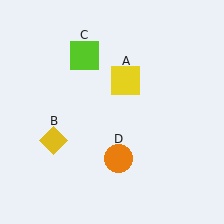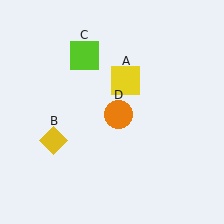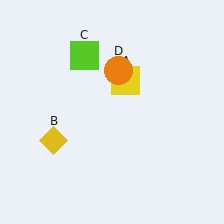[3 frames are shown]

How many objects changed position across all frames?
1 object changed position: orange circle (object D).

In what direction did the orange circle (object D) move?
The orange circle (object D) moved up.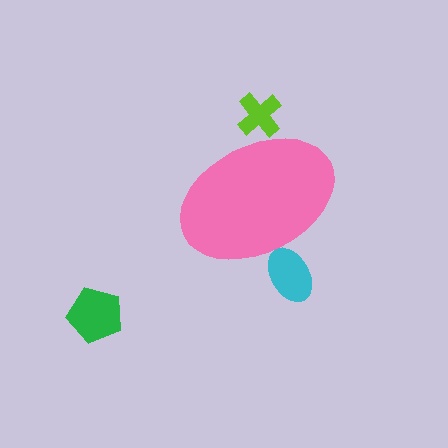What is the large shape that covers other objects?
A pink ellipse.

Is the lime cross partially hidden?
Yes, the lime cross is partially hidden behind the pink ellipse.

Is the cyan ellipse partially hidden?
Yes, the cyan ellipse is partially hidden behind the pink ellipse.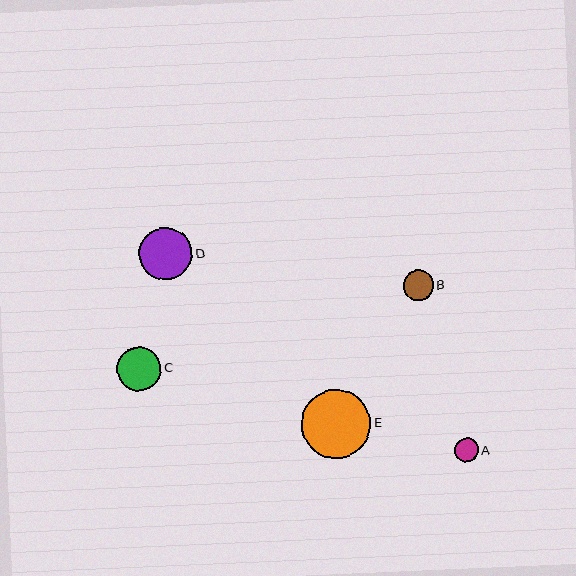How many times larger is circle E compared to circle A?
Circle E is approximately 3.0 times the size of circle A.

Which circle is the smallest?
Circle A is the smallest with a size of approximately 23 pixels.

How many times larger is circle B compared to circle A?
Circle B is approximately 1.3 times the size of circle A.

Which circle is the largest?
Circle E is the largest with a size of approximately 69 pixels.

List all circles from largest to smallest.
From largest to smallest: E, D, C, B, A.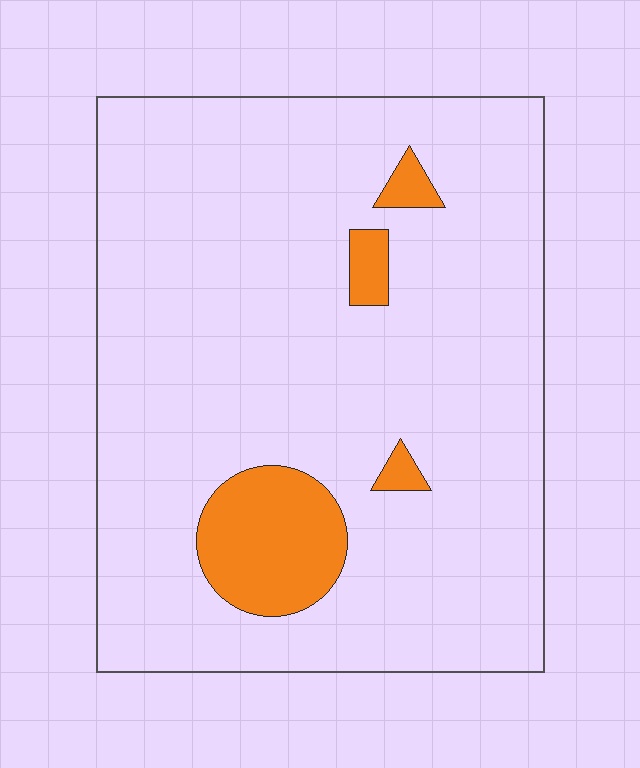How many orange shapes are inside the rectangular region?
4.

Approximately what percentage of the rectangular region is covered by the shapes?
Approximately 10%.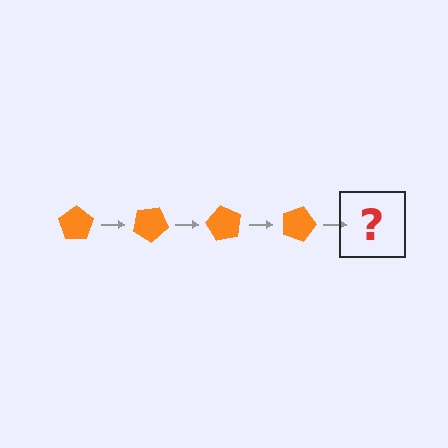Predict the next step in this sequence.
The next step is an orange pentagon rotated 120 degrees.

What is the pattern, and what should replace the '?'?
The pattern is that the pentagon rotates 30 degrees each step. The '?' should be an orange pentagon rotated 120 degrees.